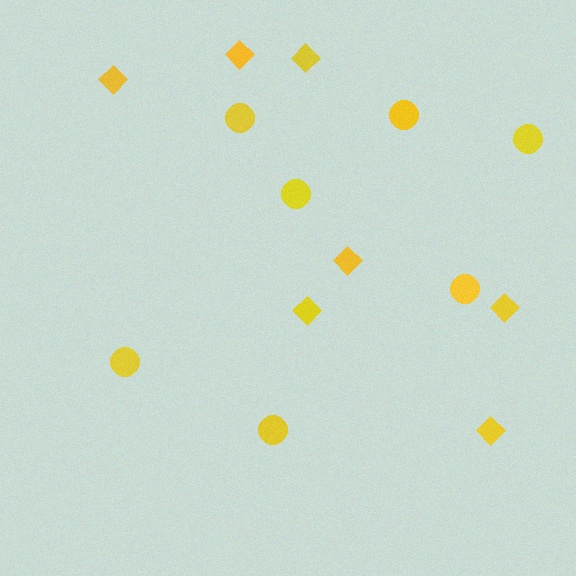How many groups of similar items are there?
There are 2 groups: one group of circles (7) and one group of diamonds (7).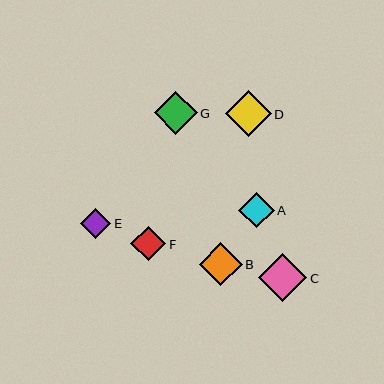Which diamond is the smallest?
Diamond E is the smallest with a size of approximately 30 pixels.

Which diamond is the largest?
Diamond C is the largest with a size of approximately 48 pixels.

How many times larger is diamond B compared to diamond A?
Diamond B is approximately 1.2 times the size of diamond A.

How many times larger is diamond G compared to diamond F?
Diamond G is approximately 1.2 times the size of diamond F.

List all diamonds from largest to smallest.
From largest to smallest: C, D, B, G, A, F, E.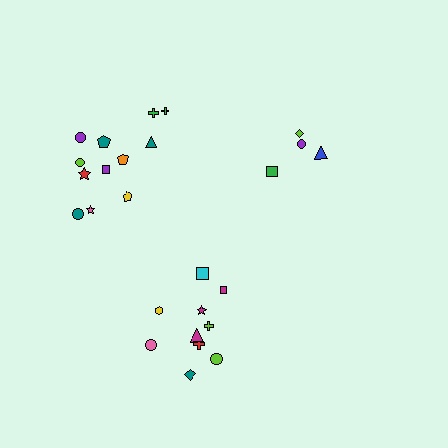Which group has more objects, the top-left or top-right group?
The top-left group.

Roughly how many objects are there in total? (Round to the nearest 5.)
Roughly 25 objects in total.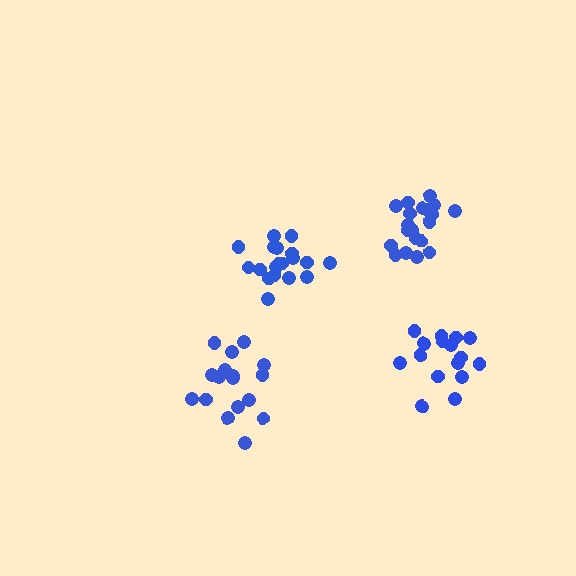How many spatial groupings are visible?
There are 4 spatial groupings.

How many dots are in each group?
Group 1: 19 dots, Group 2: 16 dots, Group 3: 17 dots, Group 4: 19 dots (71 total).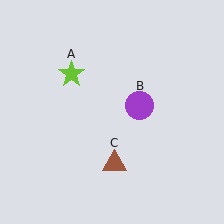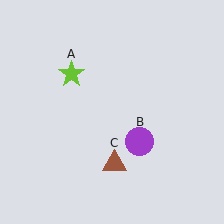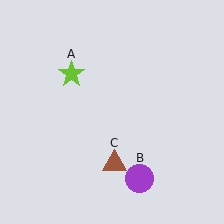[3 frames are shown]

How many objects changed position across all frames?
1 object changed position: purple circle (object B).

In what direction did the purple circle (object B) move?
The purple circle (object B) moved down.